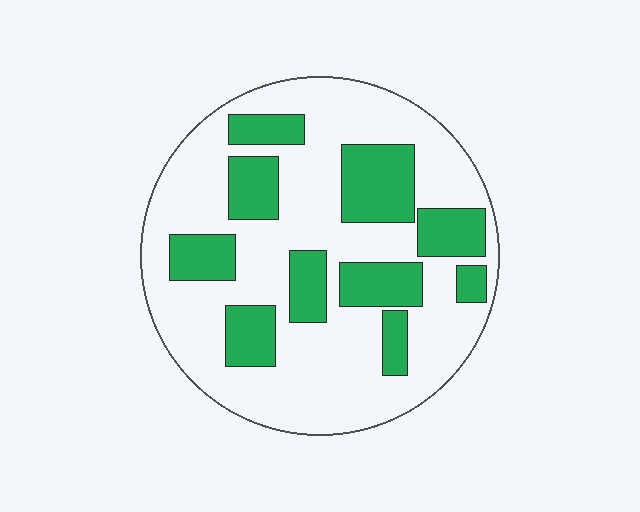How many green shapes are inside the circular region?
10.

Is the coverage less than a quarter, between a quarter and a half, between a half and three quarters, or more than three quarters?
Between a quarter and a half.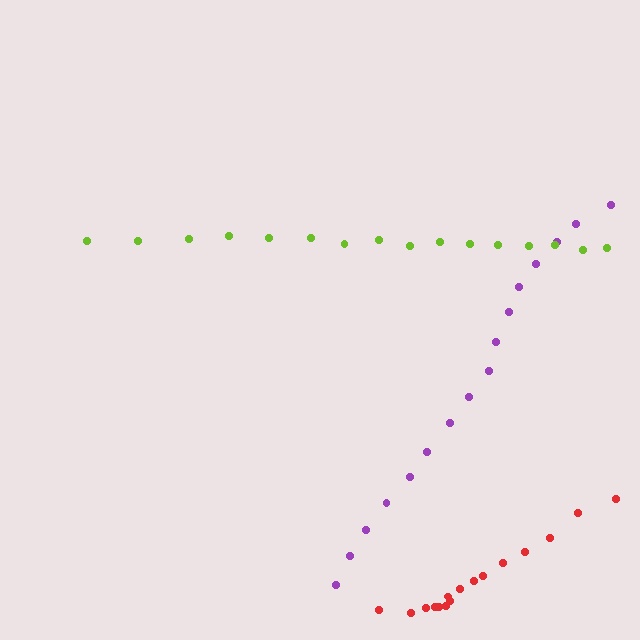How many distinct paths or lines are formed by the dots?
There are 3 distinct paths.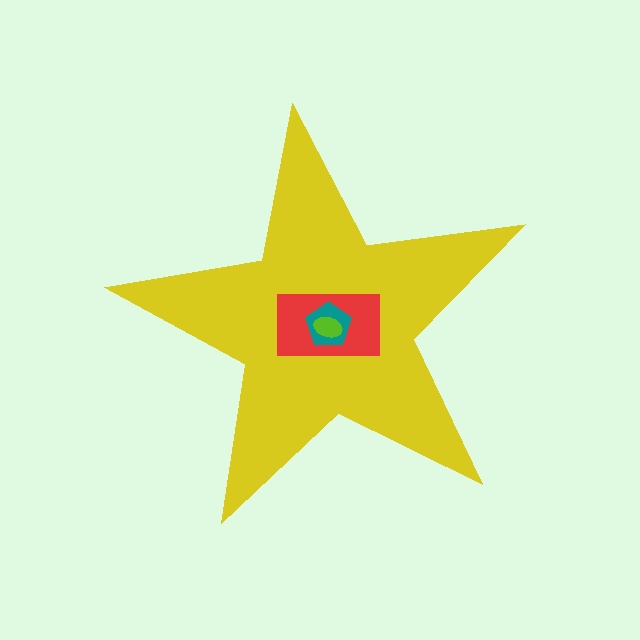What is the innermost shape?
The lime ellipse.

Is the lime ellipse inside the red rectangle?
Yes.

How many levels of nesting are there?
4.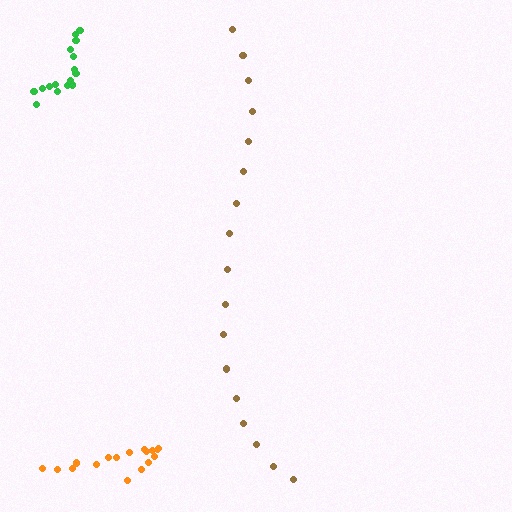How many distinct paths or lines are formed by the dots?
There are 3 distinct paths.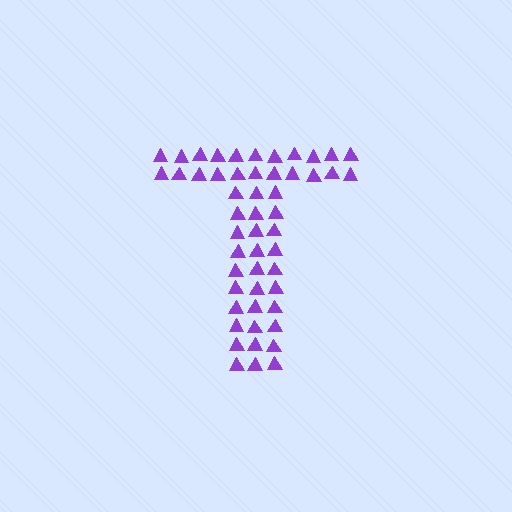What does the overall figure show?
The overall figure shows the letter T.